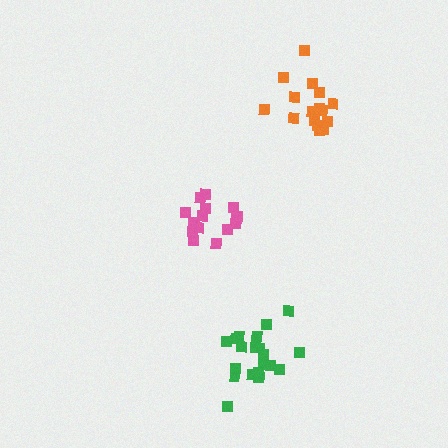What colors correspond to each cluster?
The clusters are colored: orange, pink, green.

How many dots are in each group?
Group 1: 17 dots, Group 2: 16 dots, Group 3: 20 dots (53 total).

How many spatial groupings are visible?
There are 3 spatial groupings.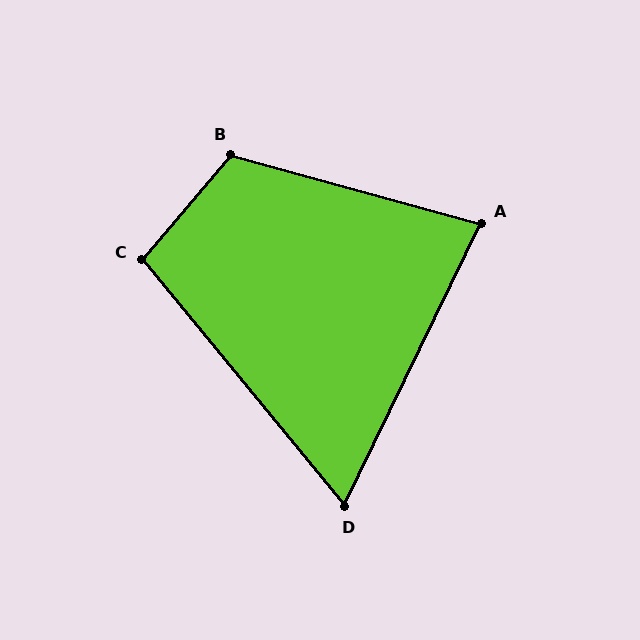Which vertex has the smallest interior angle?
D, at approximately 65 degrees.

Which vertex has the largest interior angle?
B, at approximately 115 degrees.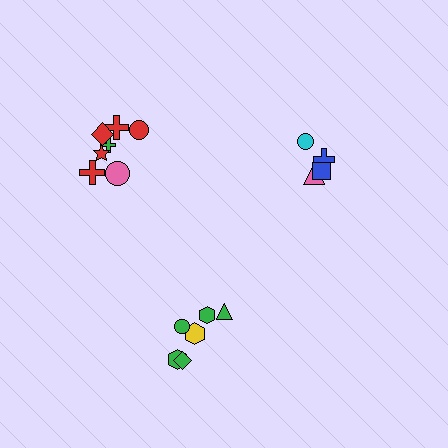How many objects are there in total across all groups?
There are 17 objects.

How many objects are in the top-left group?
There are 7 objects.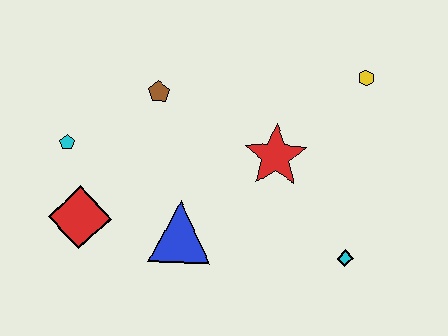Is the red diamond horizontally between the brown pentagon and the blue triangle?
No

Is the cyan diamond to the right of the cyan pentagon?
Yes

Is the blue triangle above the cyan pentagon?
No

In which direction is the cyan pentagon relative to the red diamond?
The cyan pentagon is above the red diamond.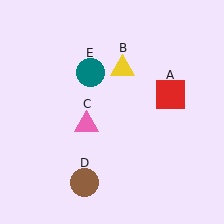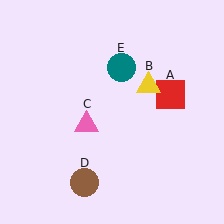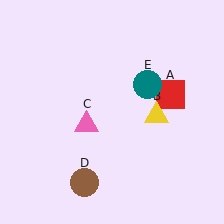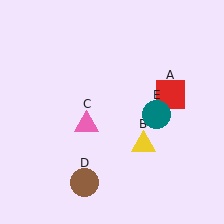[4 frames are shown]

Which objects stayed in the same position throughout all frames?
Red square (object A) and pink triangle (object C) and brown circle (object D) remained stationary.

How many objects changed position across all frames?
2 objects changed position: yellow triangle (object B), teal circle (object E).